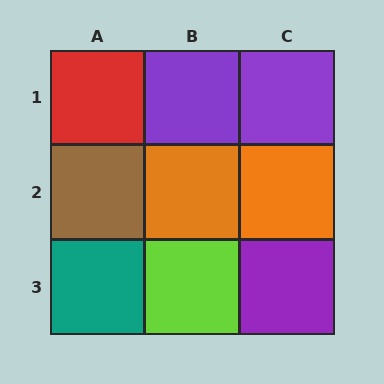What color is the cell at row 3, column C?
Purple.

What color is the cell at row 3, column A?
Teal.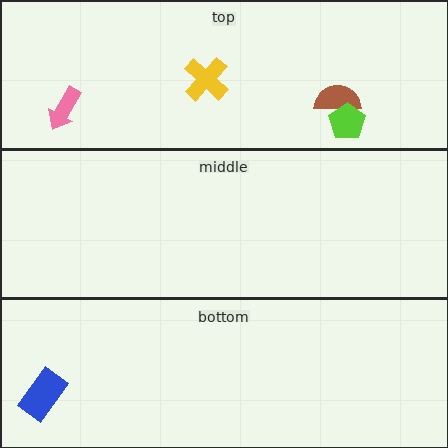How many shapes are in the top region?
4.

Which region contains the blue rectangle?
The bottom region.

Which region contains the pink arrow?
The top region.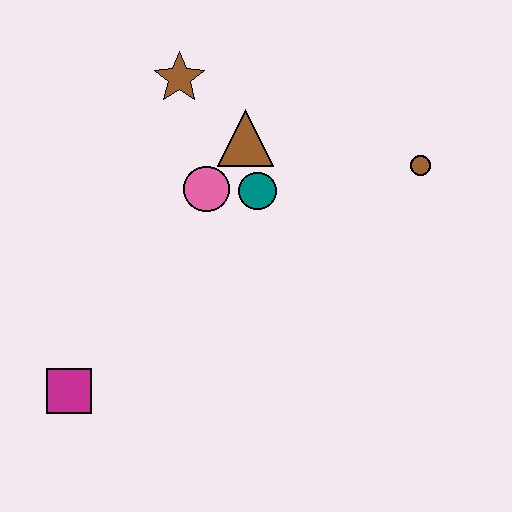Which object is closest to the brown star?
The brown triangle is closest to the brown star.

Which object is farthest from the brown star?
The magenta square is farthest from the brown star.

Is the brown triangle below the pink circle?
No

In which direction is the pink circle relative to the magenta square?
The pink circle is above the magenta square.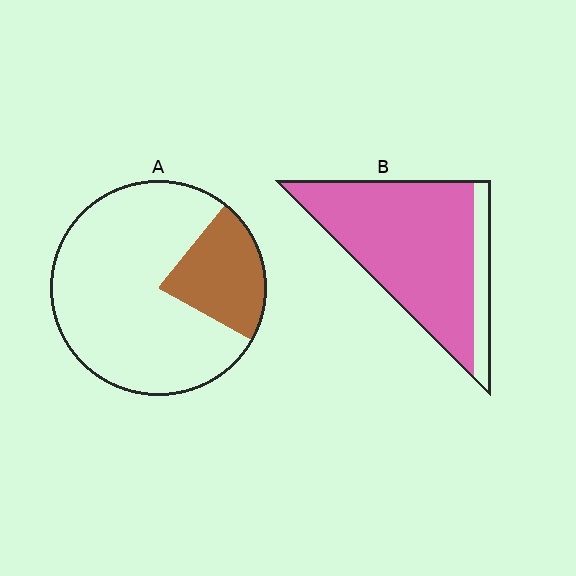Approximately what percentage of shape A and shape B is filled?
A is approximately 25% and B is approximately 85%.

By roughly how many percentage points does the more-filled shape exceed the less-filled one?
By roughly 60 percentage points (B over A).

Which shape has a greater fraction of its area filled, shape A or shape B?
Shape B.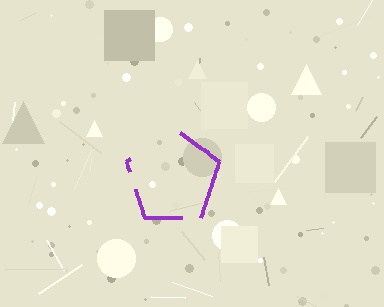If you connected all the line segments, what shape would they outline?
They would outline a pentagon.